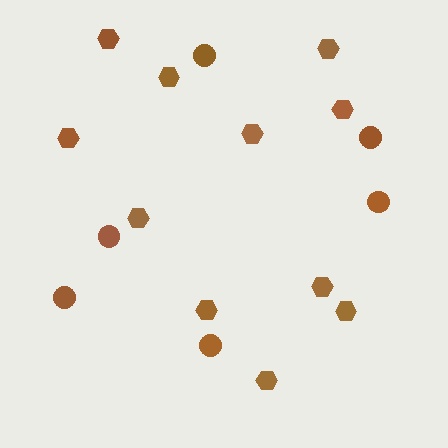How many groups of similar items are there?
There are 2 groups: one group of hexagons (11) and one group of circles (6).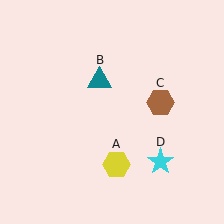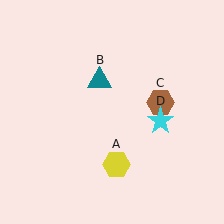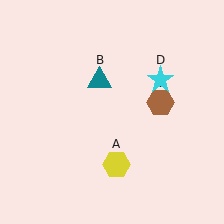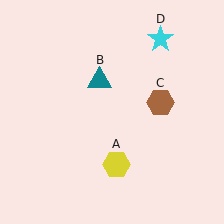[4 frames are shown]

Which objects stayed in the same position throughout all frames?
Yellow hexagon (object A) and teal triangle (object B) and brown hexagon (object C) remained stationary.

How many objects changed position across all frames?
1 object changed position: cyan star (object D).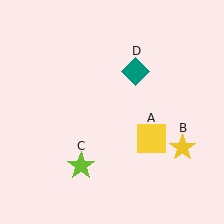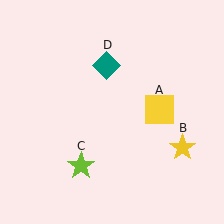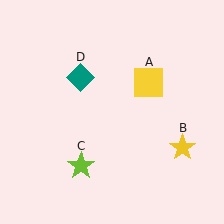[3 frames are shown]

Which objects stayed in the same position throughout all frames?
Yellow star (object B) and lime star (object C) remained stationary.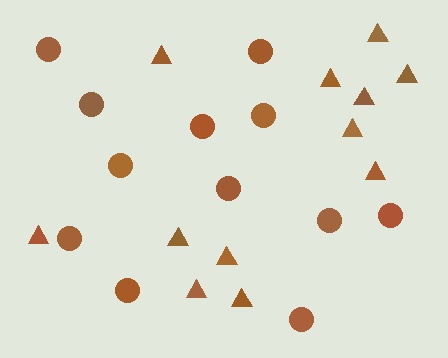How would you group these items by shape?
There are 2 groups: one group of circles (12) and one group of triangles (12).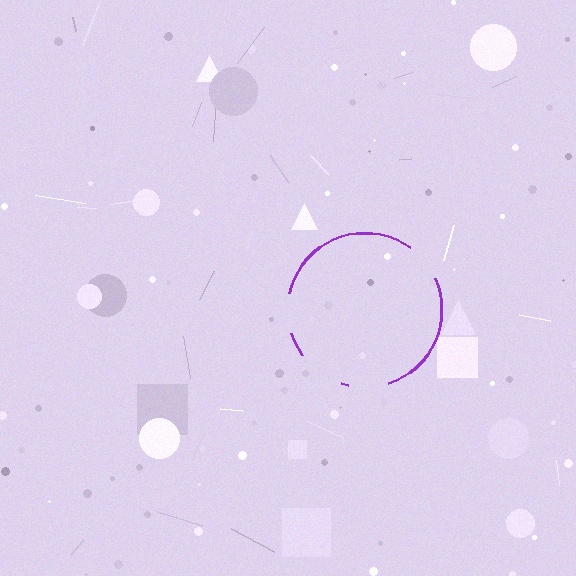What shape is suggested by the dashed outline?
The dashed outline suggests a circle.